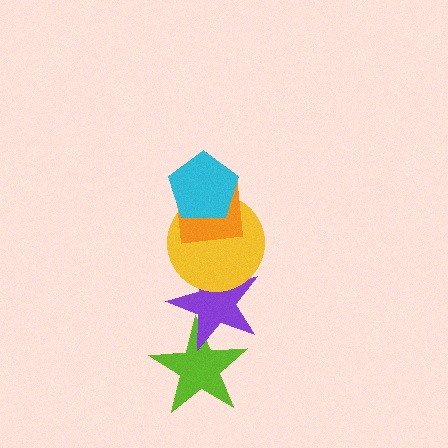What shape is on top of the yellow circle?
The orange square is on top of the yellow circle.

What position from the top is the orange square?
The orange square is 2nd from the top.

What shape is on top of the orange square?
The cyan pentagon is on top of the orange square.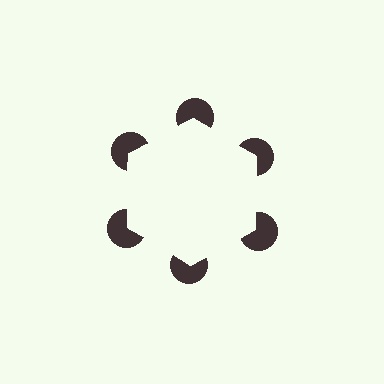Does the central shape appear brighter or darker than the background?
It typically appears slightly brighter than the background, even though no actual brightness change is drawn.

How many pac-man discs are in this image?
There are 6 — one at each vertex of the illusory hexagon.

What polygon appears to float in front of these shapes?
An illusory hexagon — its edges are inferred from the aligned wedge cuts in the pac-man discs, not physically drawn.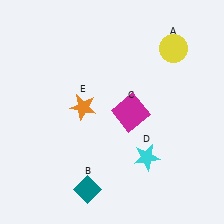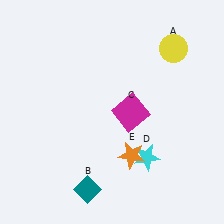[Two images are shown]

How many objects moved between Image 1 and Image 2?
1 object moved between the two images.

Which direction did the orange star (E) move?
The orange star (E) moved right.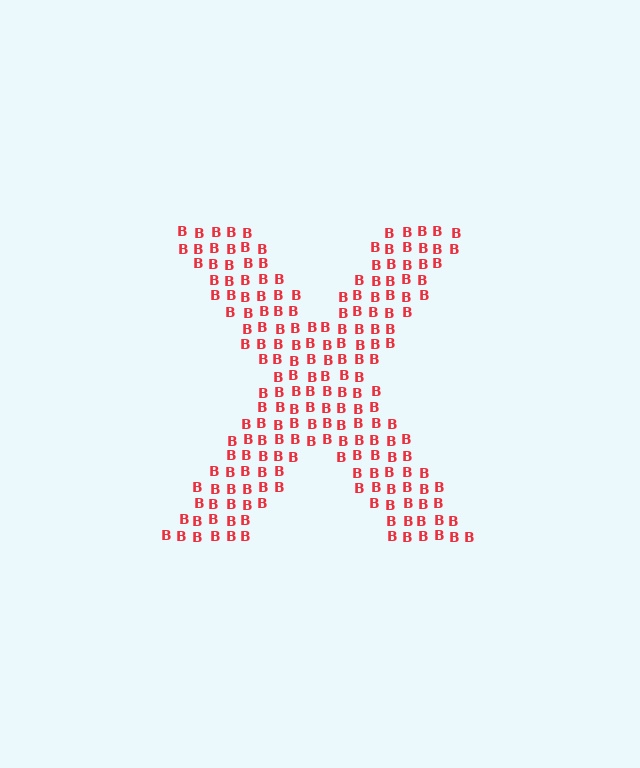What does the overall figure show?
The overall figure shows the letter X.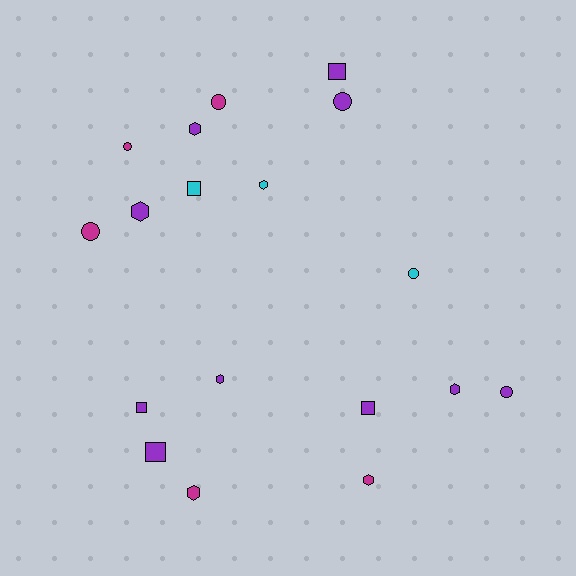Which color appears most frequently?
Purple, with 10 objects.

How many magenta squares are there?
There are no magenta squares.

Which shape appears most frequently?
Hexagon, with 7 objects.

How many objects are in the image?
There are 18 objects.